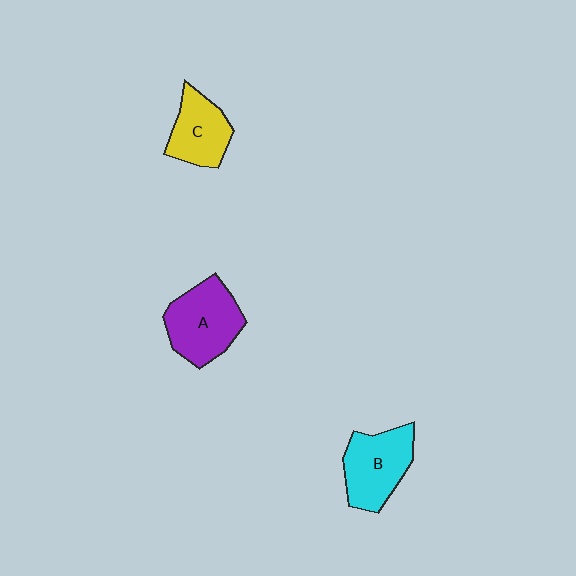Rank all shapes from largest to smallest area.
From largest to smallest: A (purple), B (cyan), C (yellow).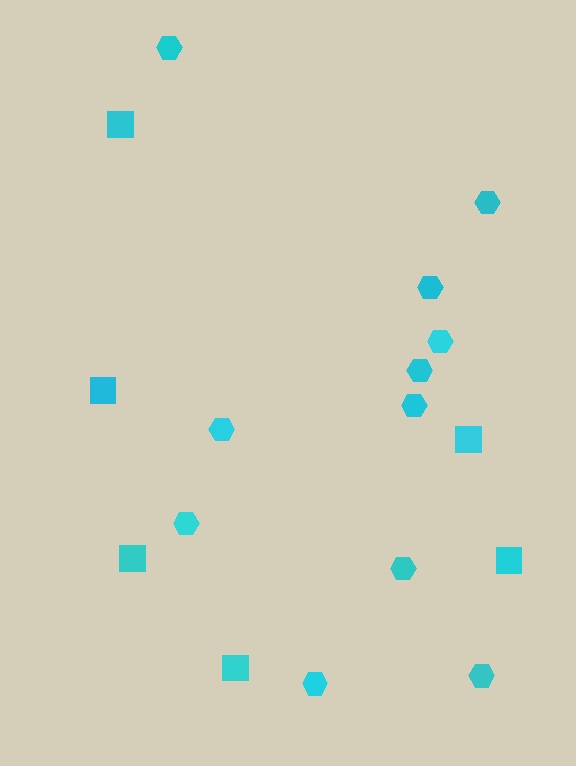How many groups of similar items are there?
There are 2 groups: one group of squares (6) and one group of hexagons (11).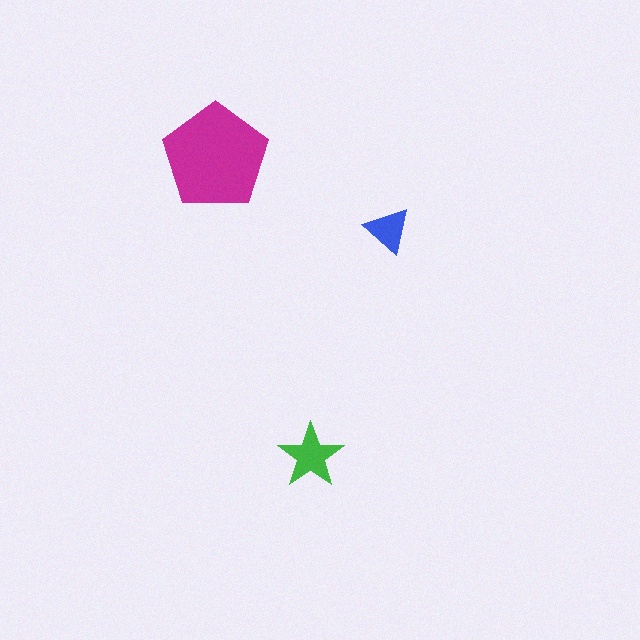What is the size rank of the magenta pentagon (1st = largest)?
1st.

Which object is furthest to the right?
The blue triangle is rightmost.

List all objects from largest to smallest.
The magenta pentagon, the green star, the blue triangle.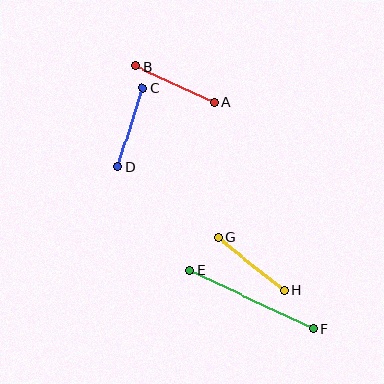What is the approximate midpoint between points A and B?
The midpoint is at approximately (175, 84) pixels.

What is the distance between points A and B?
The distance is approximately 86 pixels.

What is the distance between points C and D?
The distance is approximately 83 pixels.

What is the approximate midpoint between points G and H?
The midpoint is at approximately (251, 264) pixels.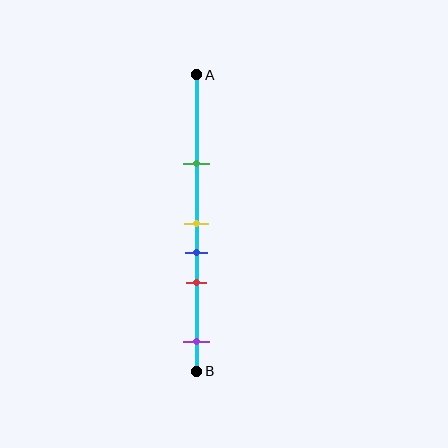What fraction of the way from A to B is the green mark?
The green mark is approximately 30% (0.3) of the way from A to B.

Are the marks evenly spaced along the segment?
No, the marks are not evenly spaced.